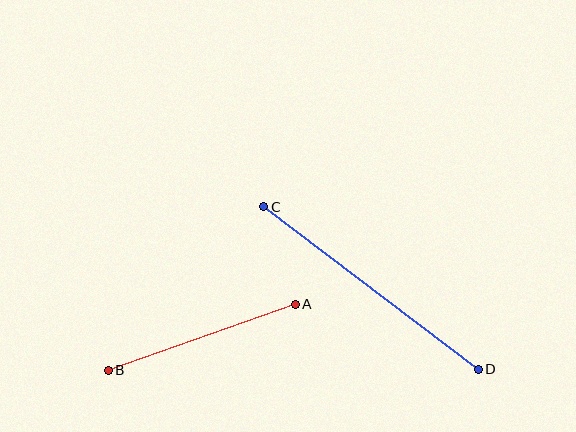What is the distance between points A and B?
The distance is approximately 198 pixels.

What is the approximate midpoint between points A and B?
The midpoint is at approximately (202, 337) pixels.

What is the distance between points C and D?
The distance is approximately 269 pixels.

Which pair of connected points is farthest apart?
Points C and D are farthest apart.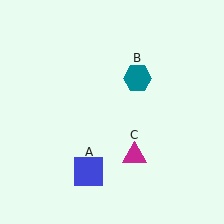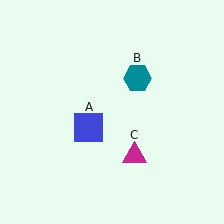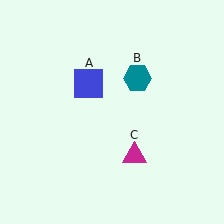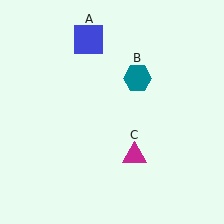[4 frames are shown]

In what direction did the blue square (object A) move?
The blue square (object A) moved up.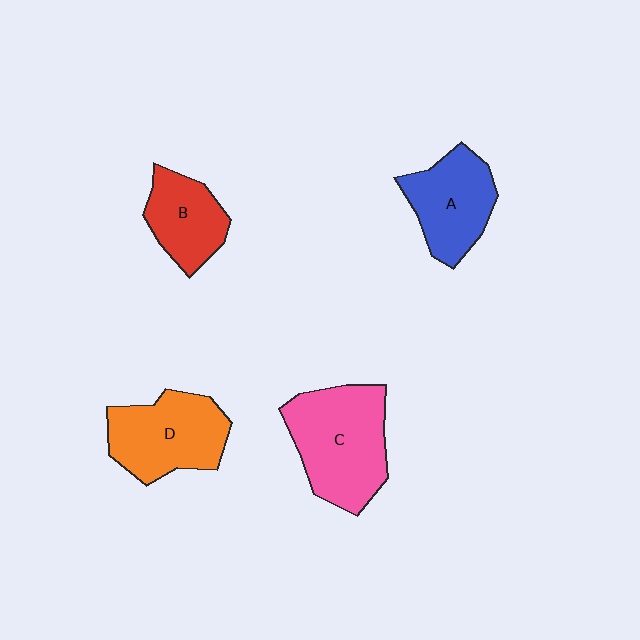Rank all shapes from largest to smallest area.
From largest to smallest: C (pink), D (orange), A (blue), B (red).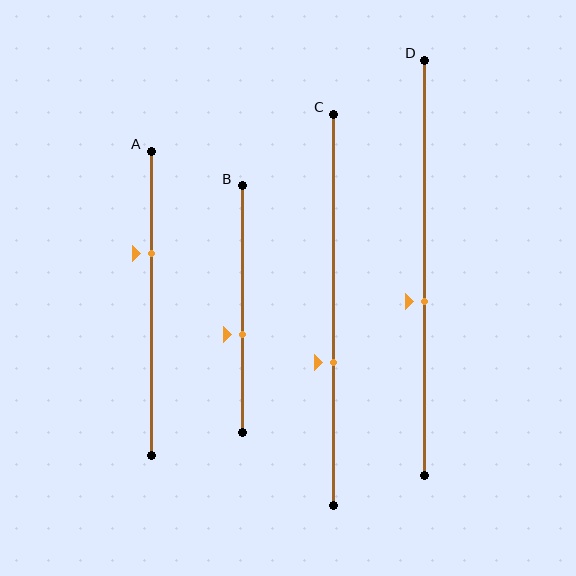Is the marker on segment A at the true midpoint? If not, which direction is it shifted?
No, the marker on segment A is shifted upward by about 16% of the segment length.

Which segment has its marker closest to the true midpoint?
Segment D has its marker closest to the true midpoint.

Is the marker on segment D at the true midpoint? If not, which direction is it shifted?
No, the marker on segment D is shifted downward by about 8% of the segment length.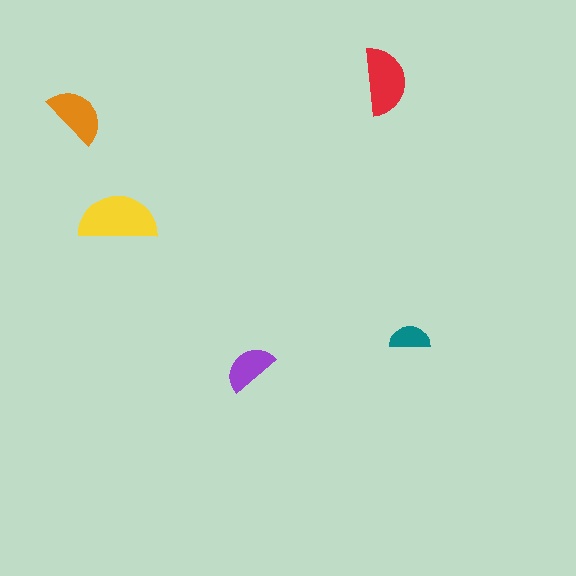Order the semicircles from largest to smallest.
the yellow one, the red one, the orange one, the purple one, the teal one.